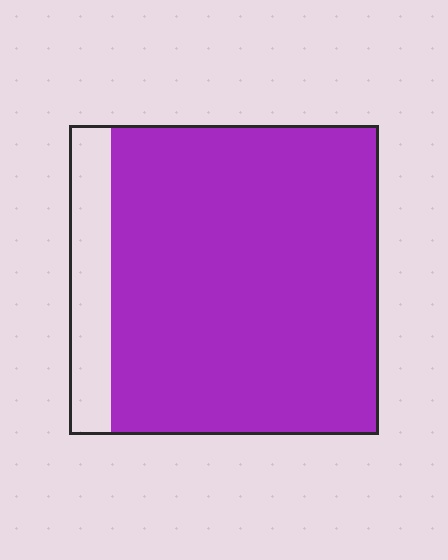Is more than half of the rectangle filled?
Yes.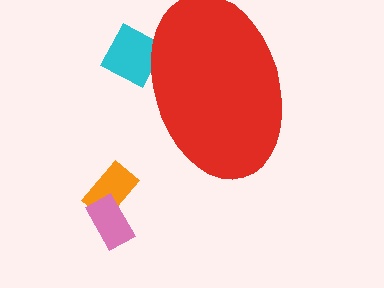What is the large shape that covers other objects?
A red ellipse.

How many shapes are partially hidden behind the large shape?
2 shapes are partially hidden.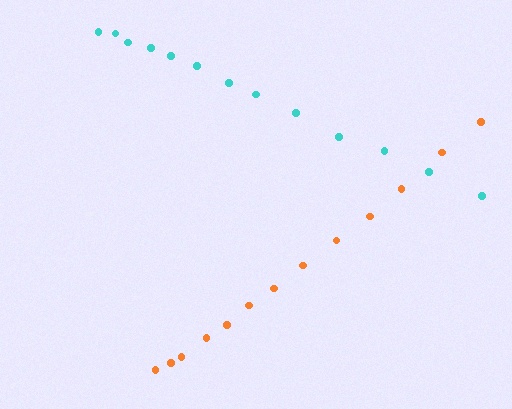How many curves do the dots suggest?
There are 2 distinct paths.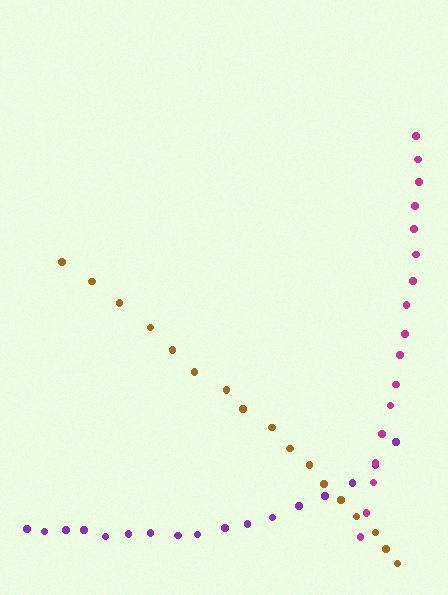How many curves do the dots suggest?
There are 3 distinct paths.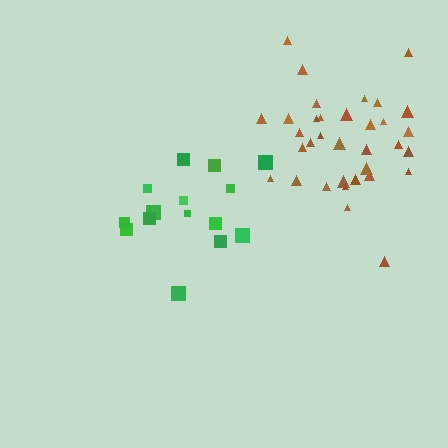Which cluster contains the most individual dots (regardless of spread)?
Brown (34).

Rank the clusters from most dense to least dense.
brown, green.